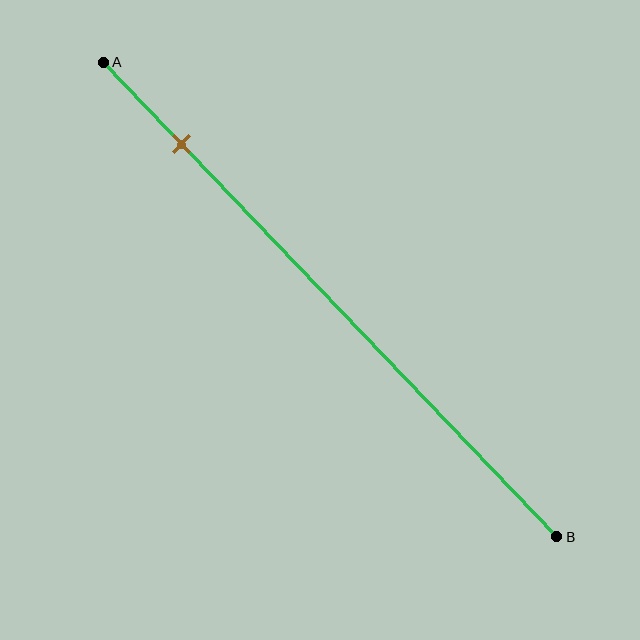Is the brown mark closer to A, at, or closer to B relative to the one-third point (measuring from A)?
The brown mark is closer to point A than the one-third point of segment AB.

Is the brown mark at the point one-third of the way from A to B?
No, the mark is at about 15% from A, not at the 33% one-third point.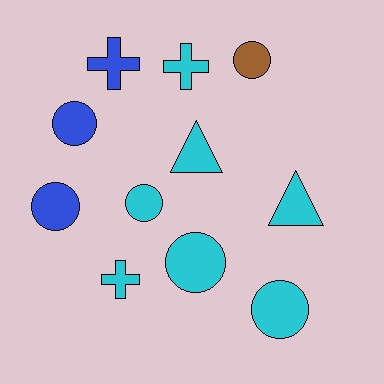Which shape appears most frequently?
Circle, with 6 objects.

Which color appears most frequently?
Cyan, with 7 objects.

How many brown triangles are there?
There are no brown triangles.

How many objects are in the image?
There are 11 objects.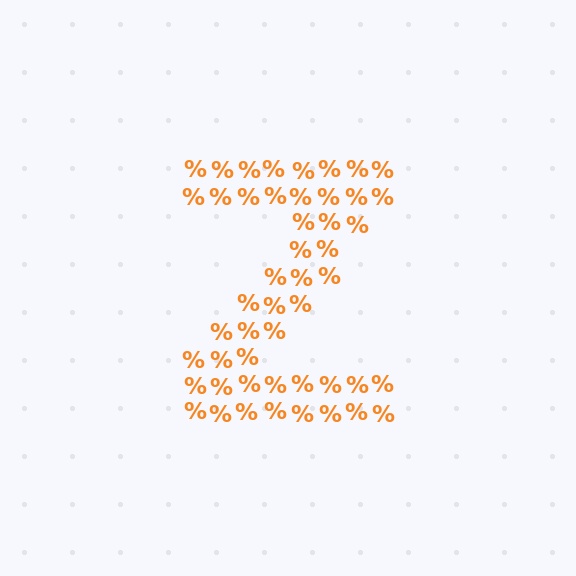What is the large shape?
The large shape is the letter Z.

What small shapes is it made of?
It is made of small percent signs.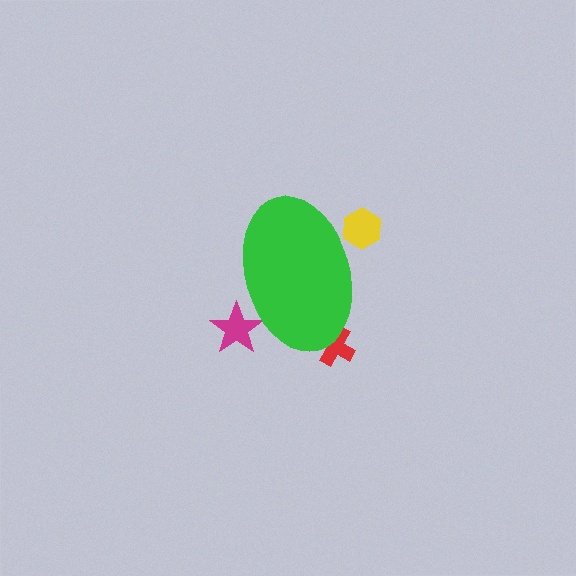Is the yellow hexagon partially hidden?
Yes, the yellow hexagon is partially hidden behind the green ellipse.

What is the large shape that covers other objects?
A green ellipse.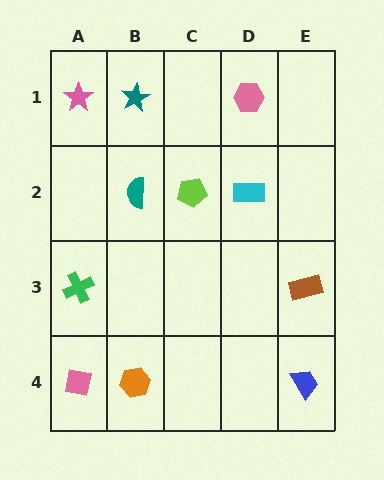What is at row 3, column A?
A green cross.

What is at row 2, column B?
A teal semicircle.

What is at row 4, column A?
A pink square.